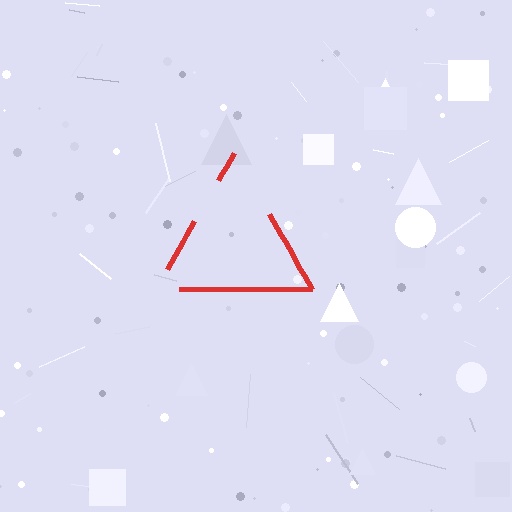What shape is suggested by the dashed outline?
The dashed outline suggests a triangle.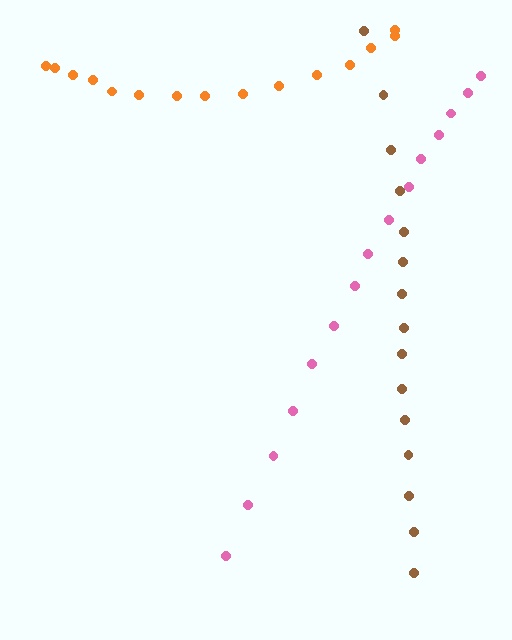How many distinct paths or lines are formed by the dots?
There are 3 distinct paths.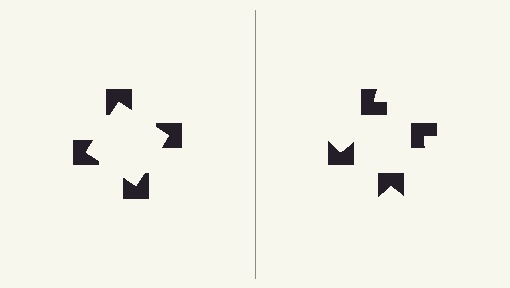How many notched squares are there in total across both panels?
8 — 4 on each side.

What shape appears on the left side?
An illusory square.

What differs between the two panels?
The notched squares are positioned identically on both sides; only the wedge orientations differ. On the left they align to a square; on the right they are misaligned.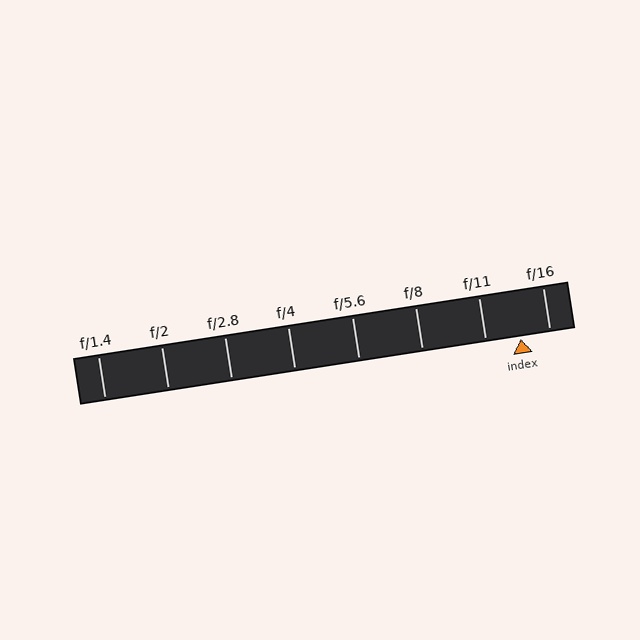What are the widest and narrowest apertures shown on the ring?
The widest aperture shown is f/1.4 and the narrowest is f/16.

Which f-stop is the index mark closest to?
The index mark is closest to f/16.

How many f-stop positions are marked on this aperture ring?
There are 8 f-stop positions marked.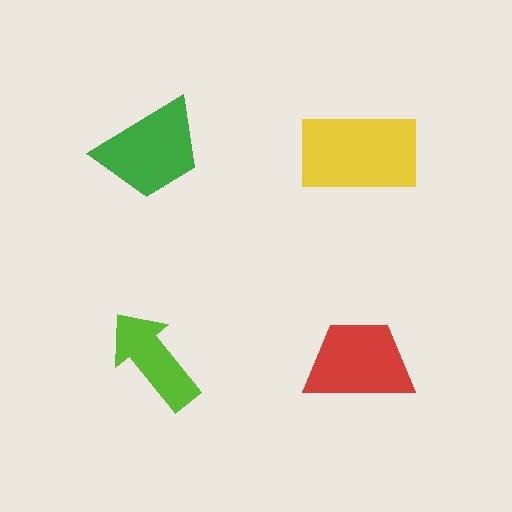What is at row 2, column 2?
A red trapezoid.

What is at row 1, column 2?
A yellow rectangle.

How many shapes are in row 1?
2 shapes.